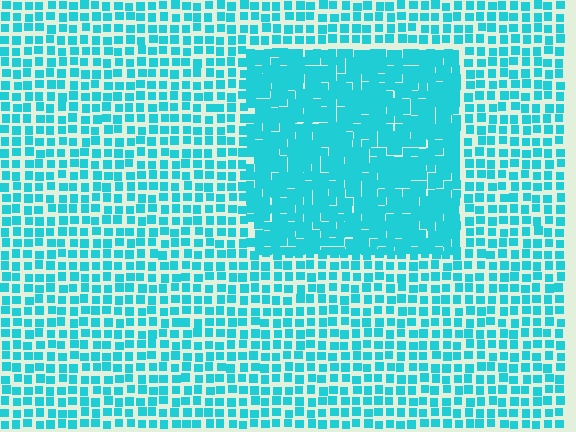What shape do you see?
I see a rectangle.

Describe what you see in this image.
The image contains small cyan elements arranged at two different densities. A rectangle-shaped region is visible where the elements are more densely packed than the surrounding area.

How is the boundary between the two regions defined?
The boundary is defined by a change in element density (approximately 1.9x ratio). All elements are the same color, size, and shape.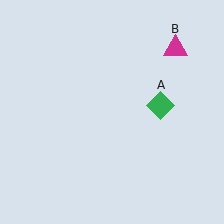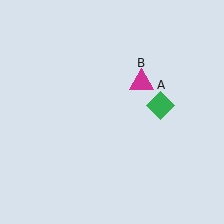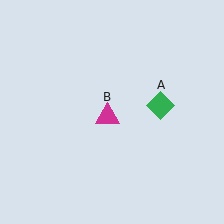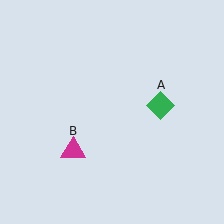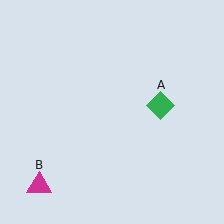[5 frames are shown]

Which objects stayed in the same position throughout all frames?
Green diamond (object A) remained stationary.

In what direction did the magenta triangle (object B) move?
The magenta triangle (object B) moved down and to the left.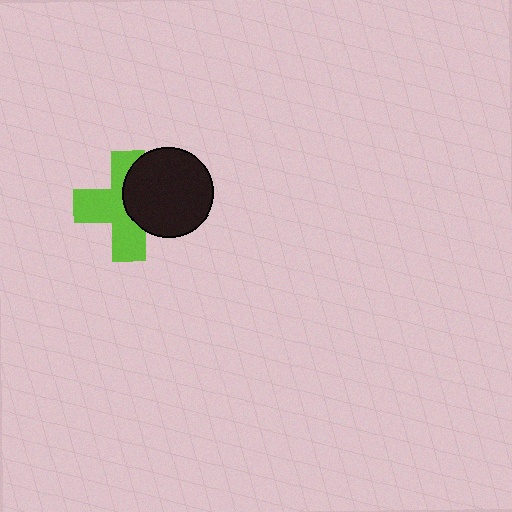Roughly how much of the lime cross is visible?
About half of it is visible (roughly 59%).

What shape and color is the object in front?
The object in front is a black circle.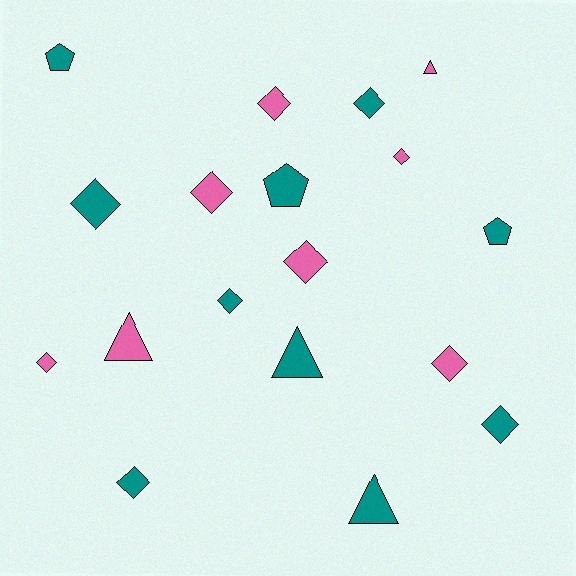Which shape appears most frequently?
Diamond, with 11 objects.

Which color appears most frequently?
Teal, with 10 objects.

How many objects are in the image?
There are 18 objects.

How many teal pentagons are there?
There are 3 teal pentagons.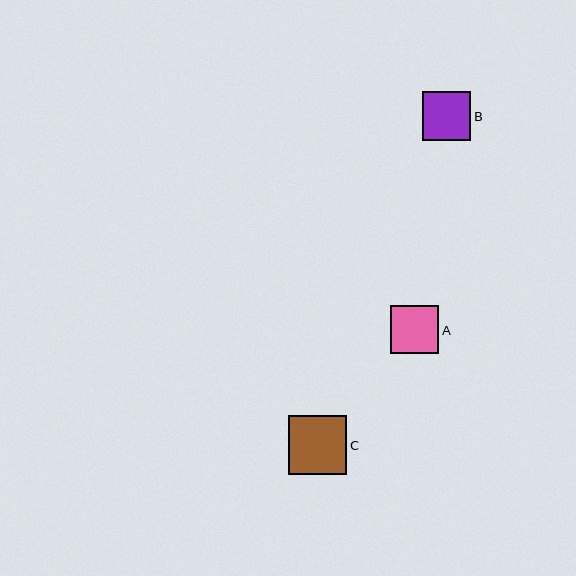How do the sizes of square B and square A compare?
Square B and square A are approximately the same size.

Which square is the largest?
Square C is the largest with a size of approximately 59 pixels.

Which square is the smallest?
Square A is the smallest with a size of approximately 48 pixels.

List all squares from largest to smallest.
From largest to smallest: C, B, A.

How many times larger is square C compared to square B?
Square C is approximately 1.2 times the size of square B.